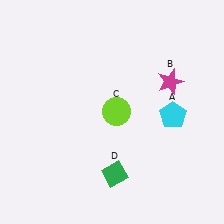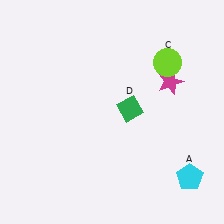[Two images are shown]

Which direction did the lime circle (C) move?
The lime circle (C) moved right.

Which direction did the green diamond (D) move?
The green diamond (D) moved up.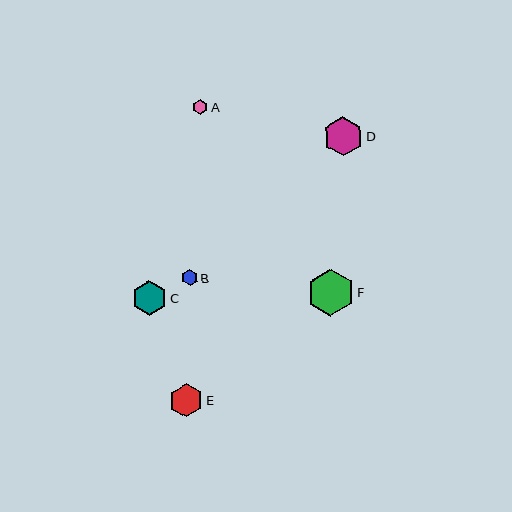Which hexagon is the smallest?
Hexagon A is the smallest with a size of approximately 15 pixels.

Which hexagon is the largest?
Hexagon F is the largest with a size of approximately 48 pixels.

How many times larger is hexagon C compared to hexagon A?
Hexagon C is approximately 2.3 times the size of hexagon A.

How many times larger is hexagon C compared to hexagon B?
Hexagon C is approximately 2.2 times the size of hexagon B.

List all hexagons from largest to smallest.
From largest to smallest: F, D, C, E, B, A.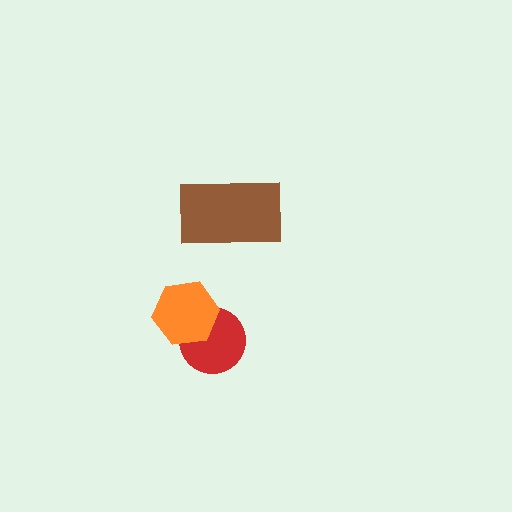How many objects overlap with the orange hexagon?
1 object overlaps with the orange hexagon.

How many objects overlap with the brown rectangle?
0 objects overlap with the brown rectangle.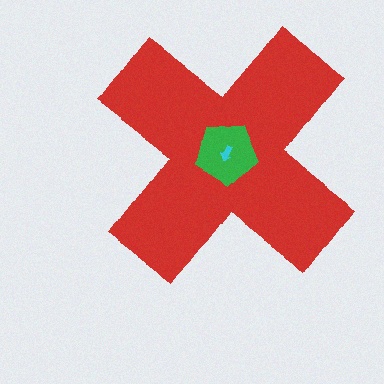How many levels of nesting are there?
3.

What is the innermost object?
The cyan arrow.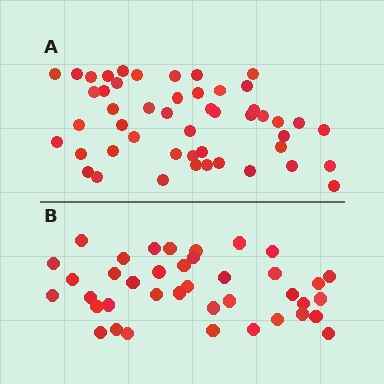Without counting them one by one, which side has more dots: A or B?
Region A (the top region) has more dots.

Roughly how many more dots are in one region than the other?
Region A has roughly 10 or so more dots than region B.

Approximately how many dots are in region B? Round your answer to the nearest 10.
About 40 dots. (The exact count is 39, which rounds to 40.)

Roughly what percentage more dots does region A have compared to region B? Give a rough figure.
About 25% more.